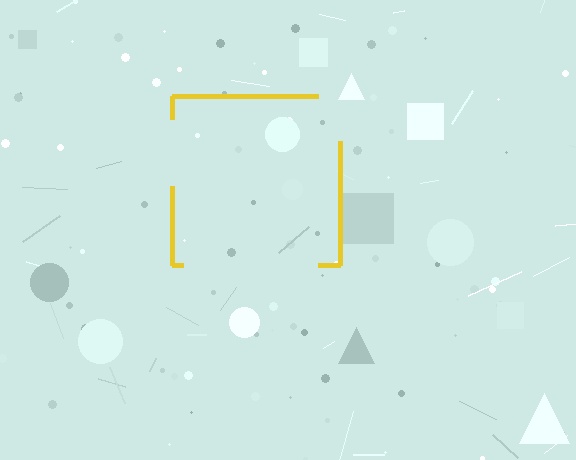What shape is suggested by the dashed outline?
The dashed outline suggests a square.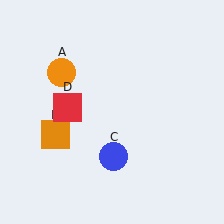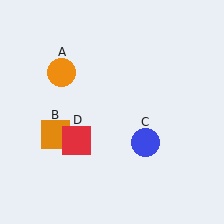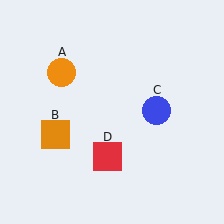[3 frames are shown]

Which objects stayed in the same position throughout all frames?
Orange circle (object A) and orange square (object B) remained stationary.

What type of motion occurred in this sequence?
The blue circle (object C), red square (object D) rotated counterclockwise around the center of the scene.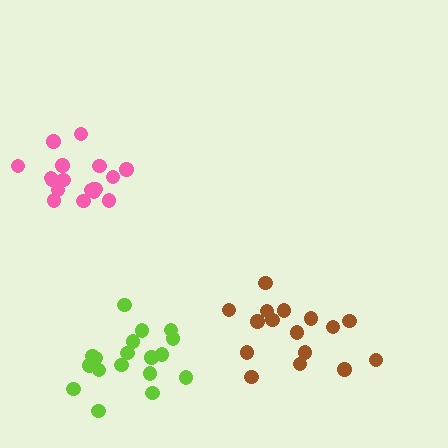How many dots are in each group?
Group 1: 18 dots, Group 2: 18 dots, Group 3: 16 dots (52 total).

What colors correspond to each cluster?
The clusters are colored: pink, lime, brown.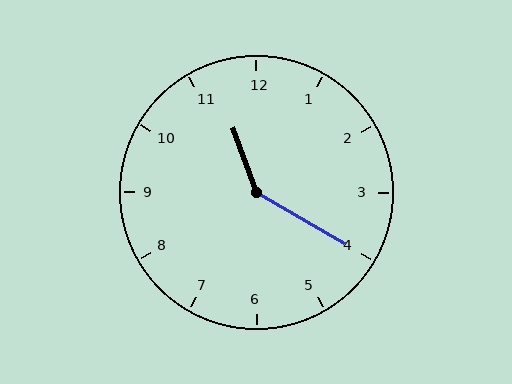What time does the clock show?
11:20.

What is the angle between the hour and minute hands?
Approximately 140 degrees.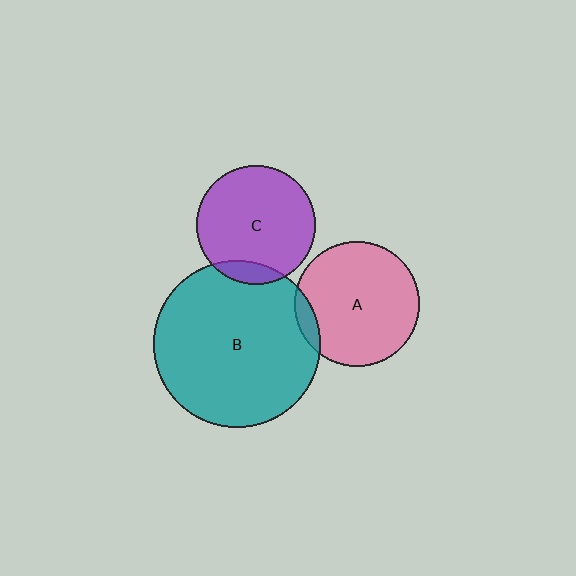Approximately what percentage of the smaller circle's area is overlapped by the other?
Approximately 10%.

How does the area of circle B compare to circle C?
Approximately 2.0 times.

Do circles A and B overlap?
Yes.